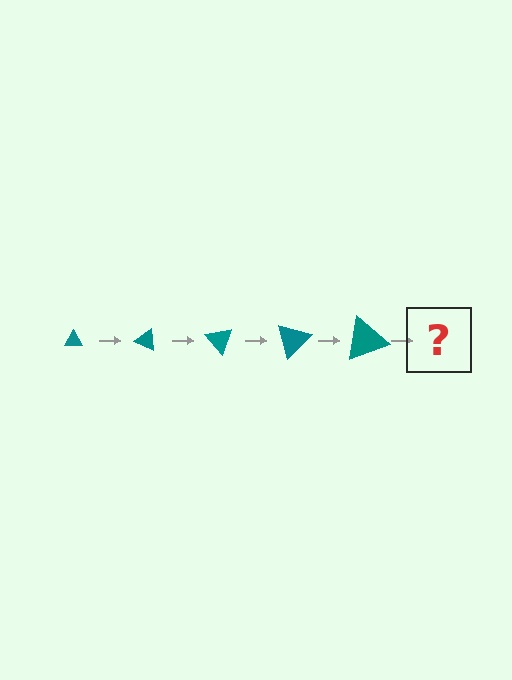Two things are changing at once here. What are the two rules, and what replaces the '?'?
The two rules are that the triangle grows larger each step and it rotates 25 degrees each step. The '?' should be a triangle, larger than the previous one and rotated 125 degrees from the start.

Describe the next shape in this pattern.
It should be a triangle, larger than the previous one and rotated 125 degrees from the start.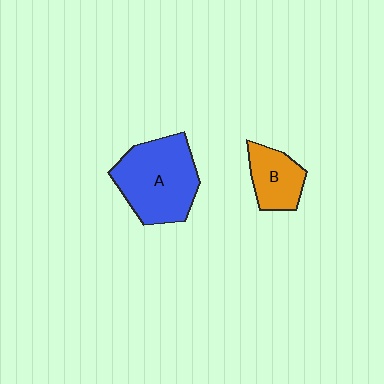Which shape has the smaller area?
Shape B (orange).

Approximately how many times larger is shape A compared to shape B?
Approximately 2.0 times.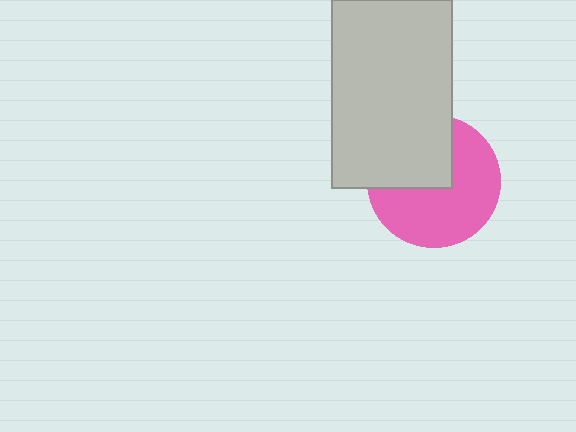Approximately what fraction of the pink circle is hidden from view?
Roughly 39% of the pink circle is hidden behind the light gray rectangle.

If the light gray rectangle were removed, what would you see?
You would see the complete pink circle.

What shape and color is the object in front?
The object in front is a light gray rectangle.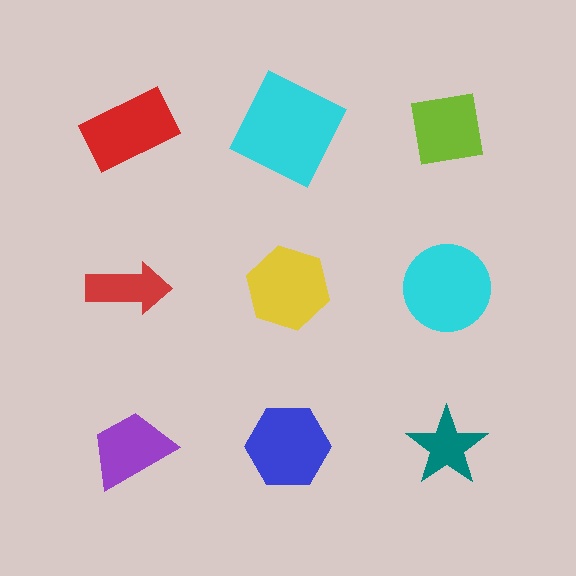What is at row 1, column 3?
A lime square.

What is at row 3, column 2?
A blue hexagon.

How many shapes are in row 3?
3 shapes.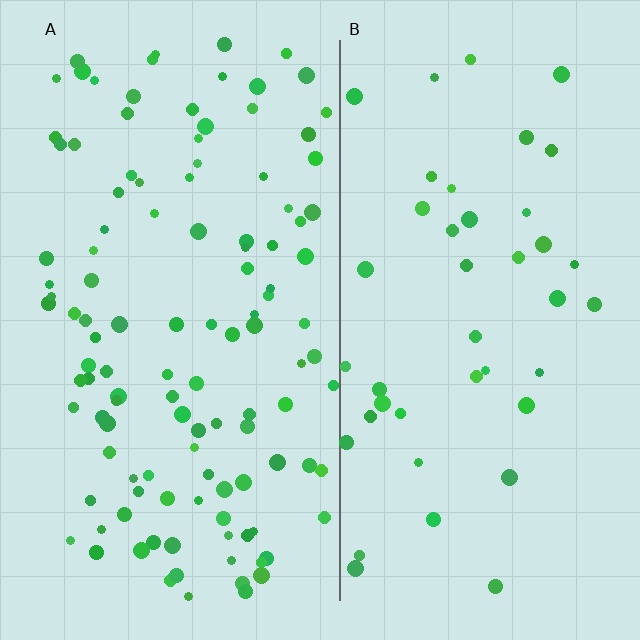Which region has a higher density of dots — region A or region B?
A (the left).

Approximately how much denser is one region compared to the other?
Approximately 2.8× — region A over region B.